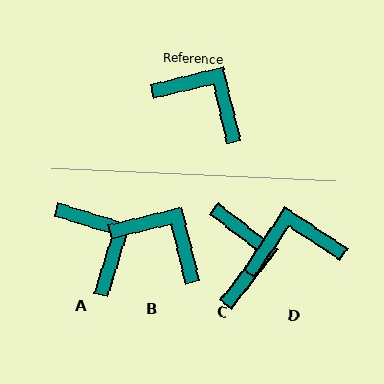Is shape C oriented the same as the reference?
No, it is off by about 51 degrees.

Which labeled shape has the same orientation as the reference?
B.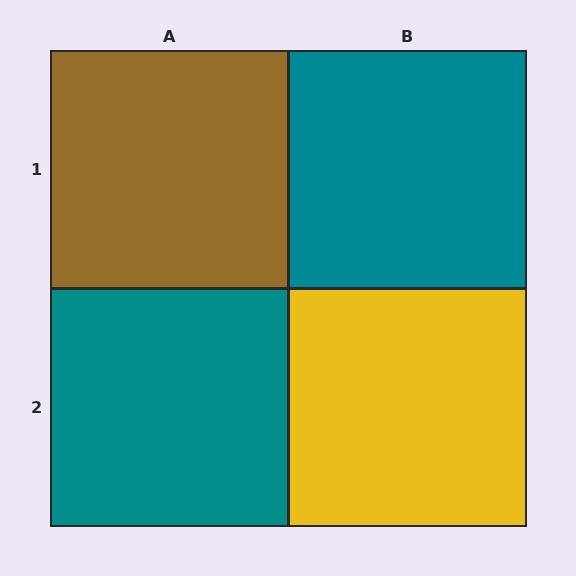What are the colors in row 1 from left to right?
Brown, teal.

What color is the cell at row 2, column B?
Yellow.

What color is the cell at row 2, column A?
Teal.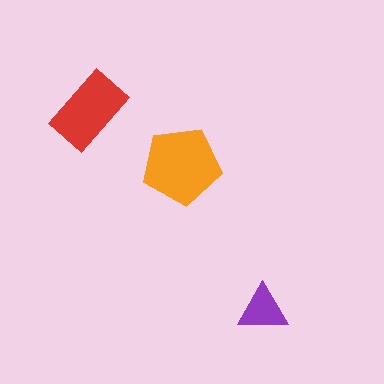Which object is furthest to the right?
The purple triangle is rightmost.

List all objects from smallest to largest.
The purple triangle, the red rectangle, the orange pentagon.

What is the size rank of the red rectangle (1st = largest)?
2nd.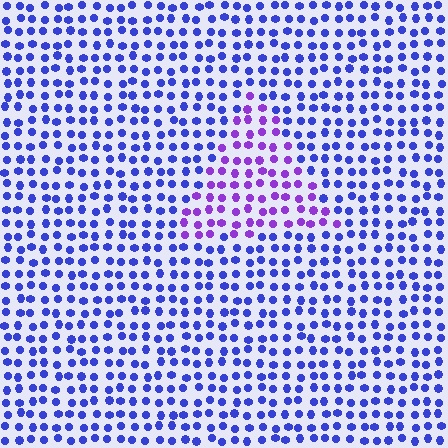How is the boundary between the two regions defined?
The boundary is defined purely by a slight shift in hue (about 39 degrees). Spacing, size, and orientation are identical on both sides.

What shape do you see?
I see a triangle.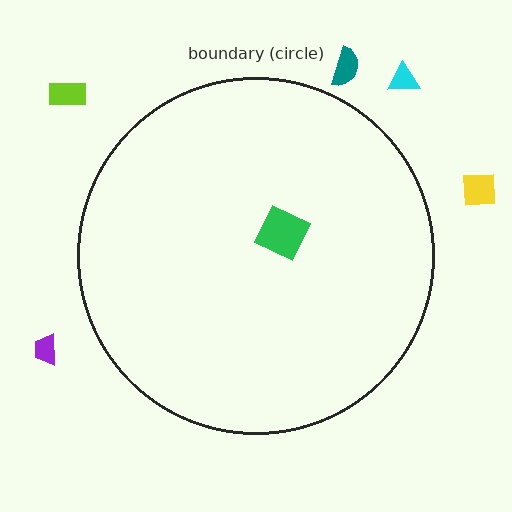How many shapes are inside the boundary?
1 inside, 5 outside.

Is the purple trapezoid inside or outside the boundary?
Outside.